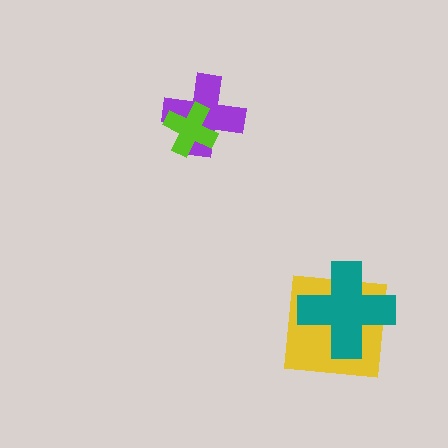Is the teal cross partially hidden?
No, no other shape covers it.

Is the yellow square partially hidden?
Yes, it is partially covered by another shape.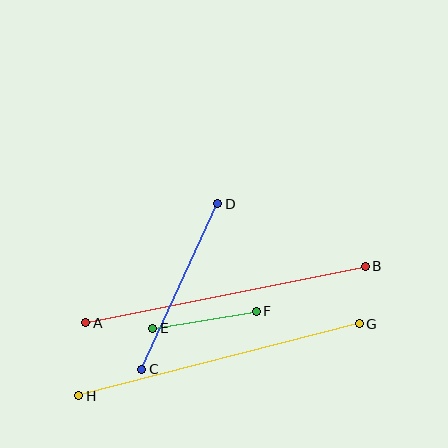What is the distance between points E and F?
The distance is approximately 105 pixels.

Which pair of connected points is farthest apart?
Points G and H are farthest apart.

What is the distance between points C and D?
The distance is approximately 182 pixels.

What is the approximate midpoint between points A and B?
The midpoint is at approximately (225, 295) pixels.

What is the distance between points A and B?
The distance is approximately 285 pixels.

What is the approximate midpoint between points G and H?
The midpoint is at approximately (219, 360) pixels.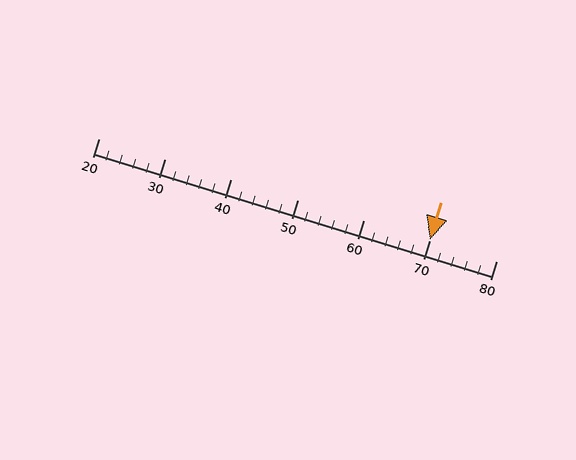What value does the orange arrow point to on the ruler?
The orange arrow points to approximately 70.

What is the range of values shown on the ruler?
The ruler shows values from 20 to 80.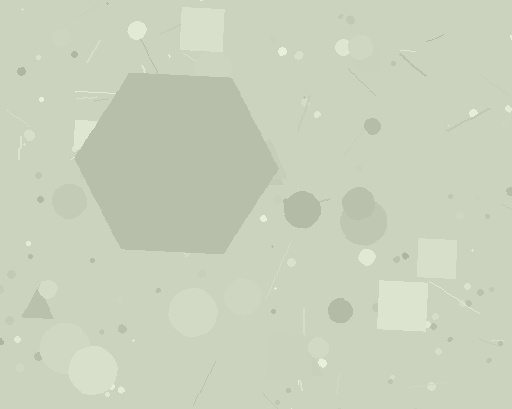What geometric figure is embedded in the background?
A hexagon is embedded in the background.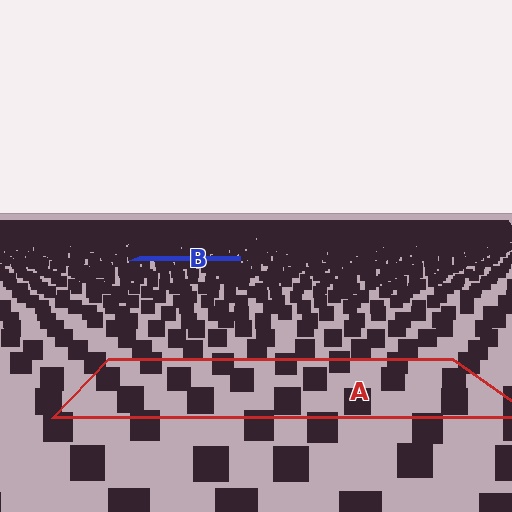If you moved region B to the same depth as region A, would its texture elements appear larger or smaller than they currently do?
They would appear larger. At a closer depth, the same texture elements are projected at a bigger on-screen size.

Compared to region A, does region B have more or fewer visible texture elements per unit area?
Region B has more texture elements per unit area — they are packed more densely because it is farther away.